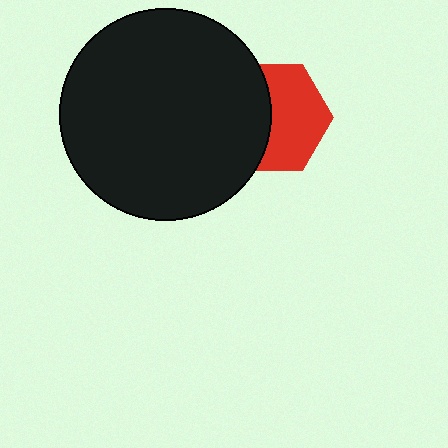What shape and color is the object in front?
The object in front is a black circle.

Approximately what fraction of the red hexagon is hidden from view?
Roughly 45% of the red hexagon is hidden behind the black circle.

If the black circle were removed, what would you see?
You would see the complete red hexagon.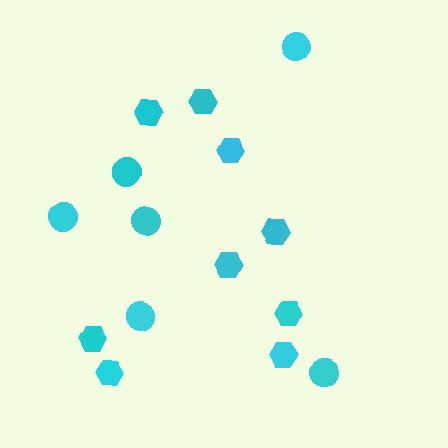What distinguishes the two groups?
There are 2 groups: one group of circles (6) and one group of hexagons (9).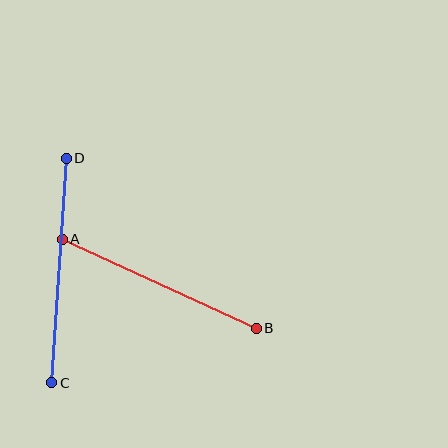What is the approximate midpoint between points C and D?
The midpoint is at approximately (59, 271) pixels.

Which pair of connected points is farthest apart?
Points C and D are farthest apart.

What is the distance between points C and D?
The distance is approximately 225 pixels.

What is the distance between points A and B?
The distance is approximately 214 pixels.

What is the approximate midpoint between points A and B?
The midpoint is at approximately (159, 284) pixels.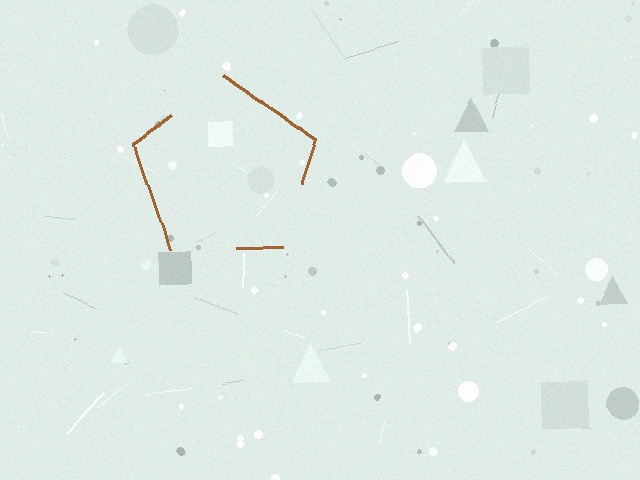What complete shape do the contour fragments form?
The contour fragments form a pentagon.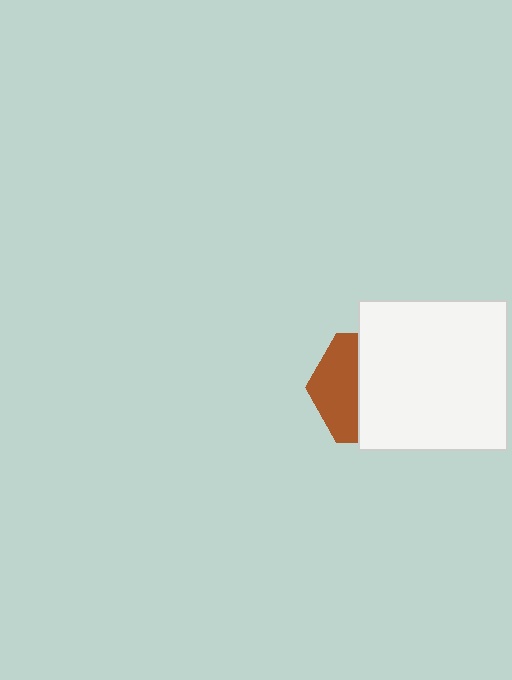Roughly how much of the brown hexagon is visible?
A small part of it is visible (roughly 39%).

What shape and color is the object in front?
The object in front is a white square.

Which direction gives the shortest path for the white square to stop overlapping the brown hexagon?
Moving right gives the shortest separation.